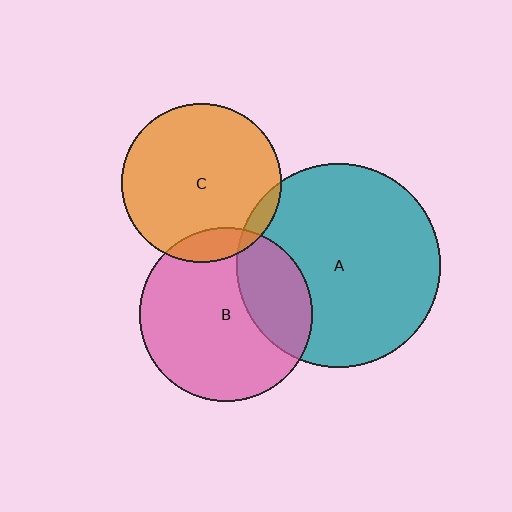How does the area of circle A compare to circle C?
Approximately 1.6 times.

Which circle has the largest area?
Circle A (teal).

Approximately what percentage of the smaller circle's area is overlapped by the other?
Approximately 10%.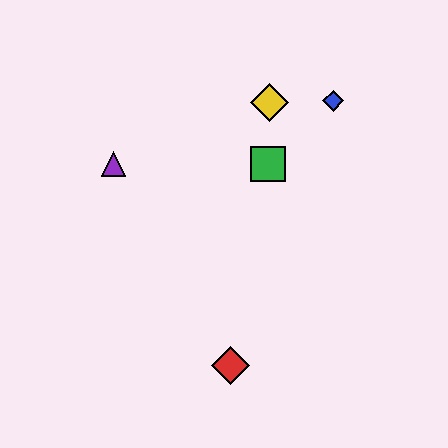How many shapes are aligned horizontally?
2 shapes (the green square, the purple triangle) are aligned horizontally.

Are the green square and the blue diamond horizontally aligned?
No, the green square is at y≈164 and the blue diamond is at y≈101.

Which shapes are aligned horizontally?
The green square, the purple triangle are aligned horizontally.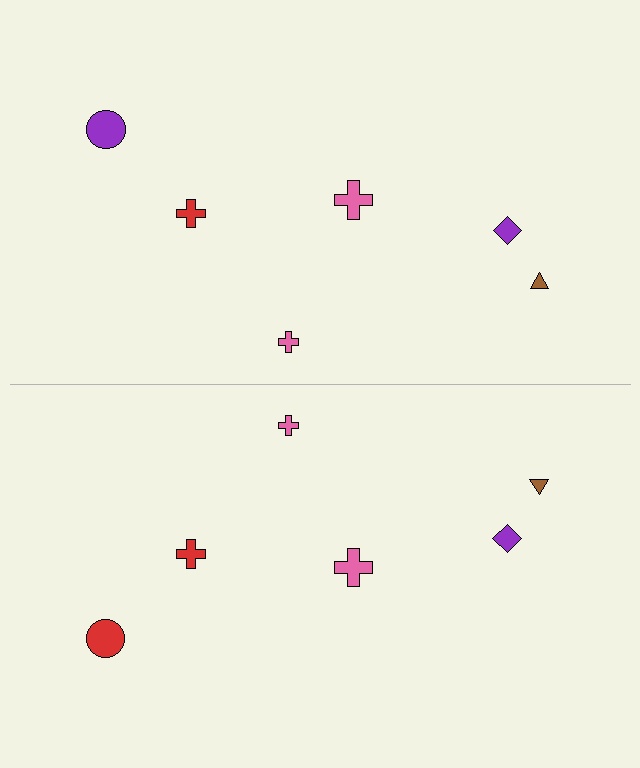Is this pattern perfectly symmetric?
No, the pattern is not perfectly symmetric. The red circle on the bottom side breaks the symmetry — its mirror counterpart is purple.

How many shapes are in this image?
There are 12 shapes in this image.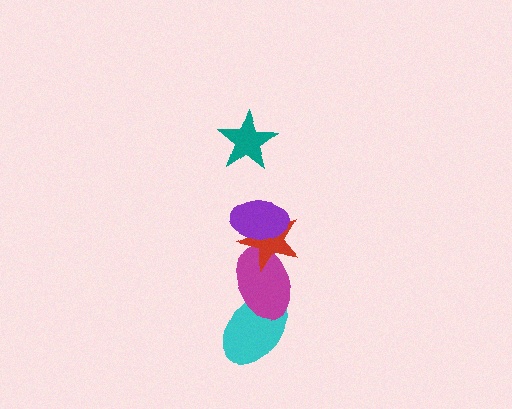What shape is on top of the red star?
The purple ellipse is on top of the red star.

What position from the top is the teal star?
The teal star is 1st from the top.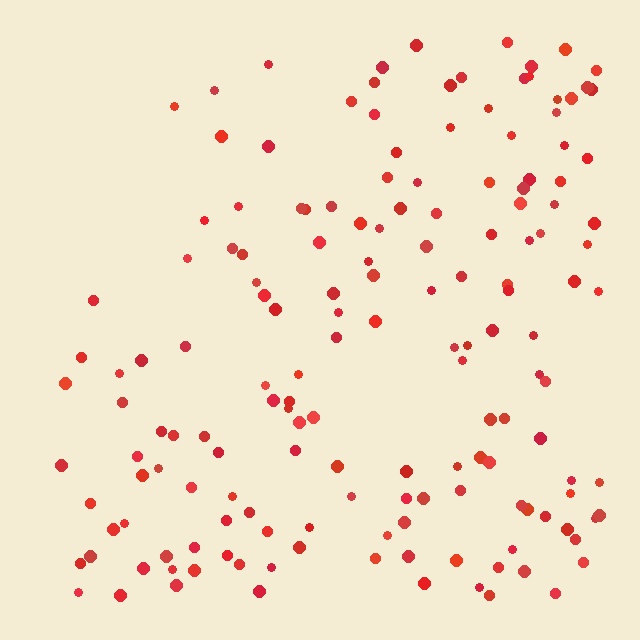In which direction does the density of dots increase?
From left to right, with the right side densest.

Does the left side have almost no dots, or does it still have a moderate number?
Still a moderate number, just noticeably fewer than the right.